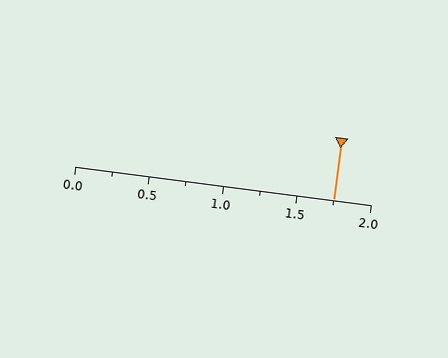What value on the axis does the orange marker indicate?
The marker indicates approximately 1.75.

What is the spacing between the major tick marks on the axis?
The major ticks are spaced 0.5 apart.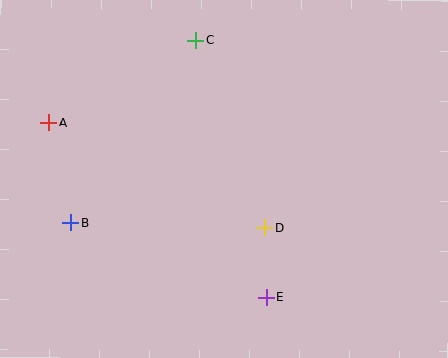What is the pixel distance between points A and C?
The distance between A and C is 169 pixels.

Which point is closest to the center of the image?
Point D at (264, 228) is closest to the center.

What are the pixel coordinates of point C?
Point C is at (196, 40).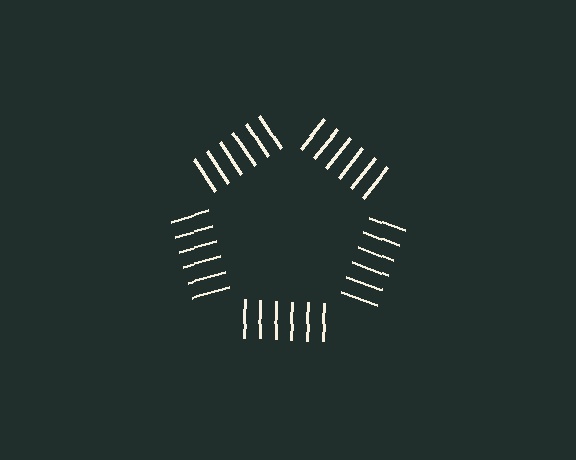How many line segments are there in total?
30 — 6 along each of the 5 edges.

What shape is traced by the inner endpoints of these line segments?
An illusory pentagon — the line segments terminate on its edges but no continuous stroke is drawn.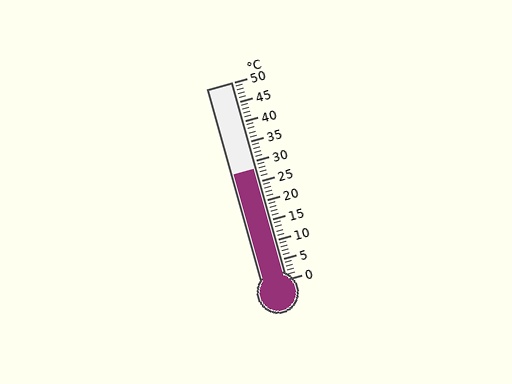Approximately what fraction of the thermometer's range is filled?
The thermometer is filled to approximately 55% of its range.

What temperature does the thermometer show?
The thermometer shows approximately 28°C.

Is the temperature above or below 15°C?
The temperature is above 15°C.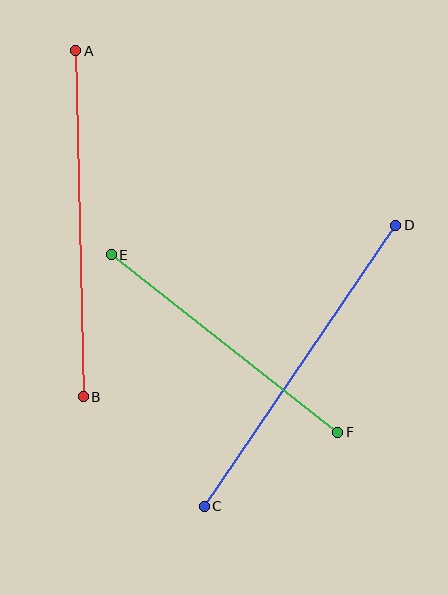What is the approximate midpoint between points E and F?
The midpoint is at approximately (225, 343) pixels.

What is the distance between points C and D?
The distance is approximately 340 pixels.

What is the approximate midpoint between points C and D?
The midpoint is at approximately (300, 366) pixels.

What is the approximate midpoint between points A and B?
The midpoint is at approximately (80, 224) pixels.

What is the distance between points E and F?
The distance is approximately 288 pixels.